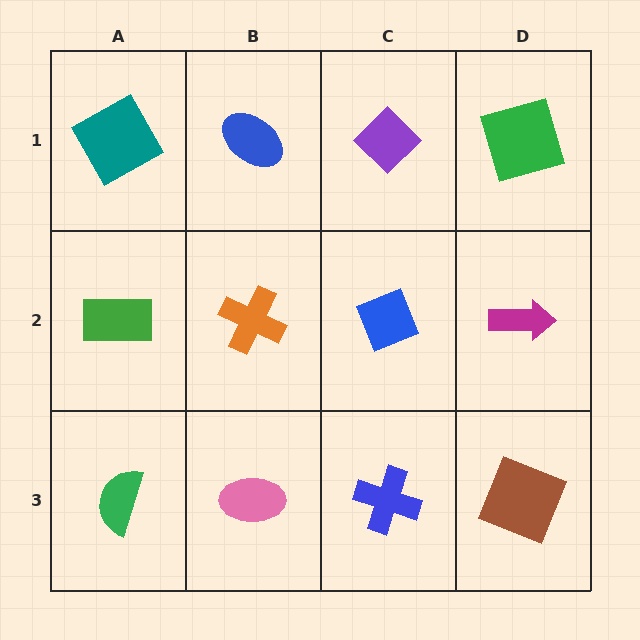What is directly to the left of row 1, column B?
A teal square.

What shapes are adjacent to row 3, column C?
A blue diamond (row 2, column C), a pink ellipse (row 3, column B), a brown square (row 3, column D).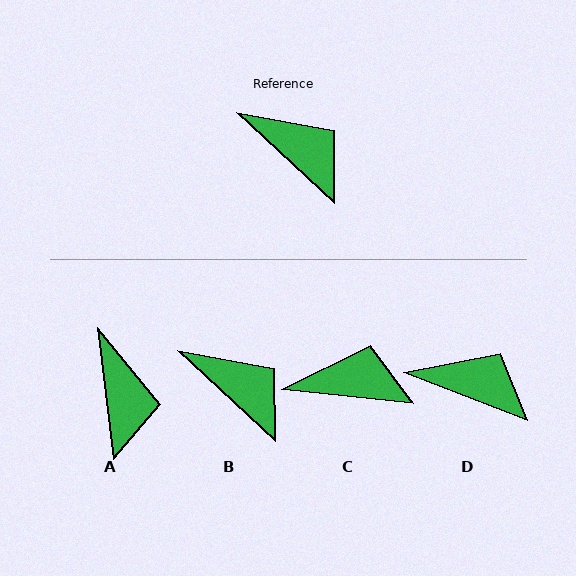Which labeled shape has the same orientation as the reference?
B.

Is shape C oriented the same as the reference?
No, it is off by about 37 degrees.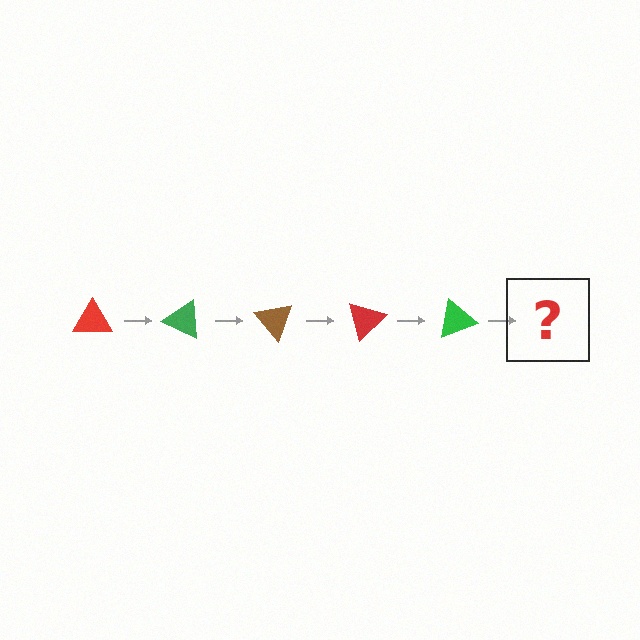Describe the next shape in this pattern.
It should be a brown triangle, rotated 125 degrees from the start.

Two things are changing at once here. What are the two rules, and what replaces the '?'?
The two rules are that it rotates 25 degrees each step and the color cycles through red, green, and brown. The '?' should be a brown triangle, rotated 125 degrees from the start.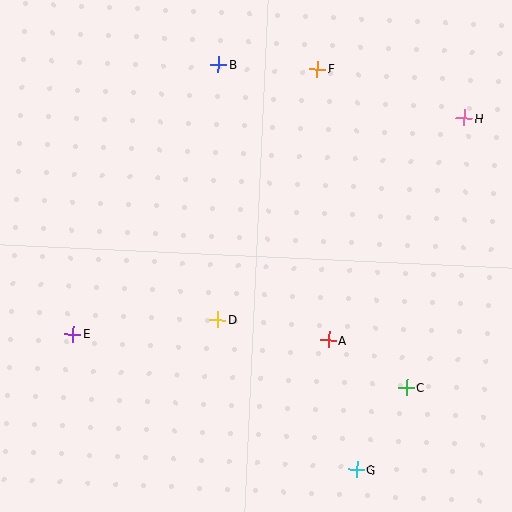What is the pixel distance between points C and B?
The distance between C and B is 374 pixels.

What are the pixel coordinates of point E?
Point E is at (73, 334).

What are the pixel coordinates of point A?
Point A is at (329, 340).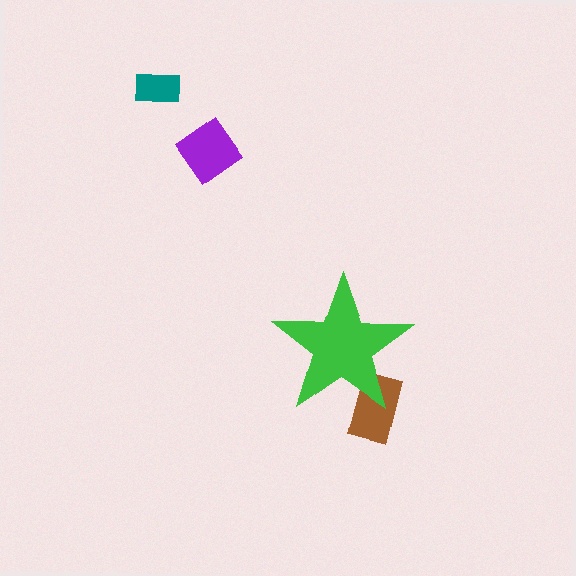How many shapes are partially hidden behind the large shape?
1 shape is partially hidden.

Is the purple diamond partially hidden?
No, the purple diamond is fully visible.